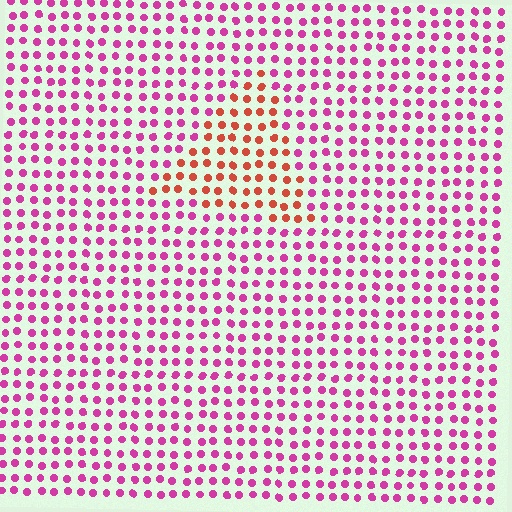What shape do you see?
I see a triangle.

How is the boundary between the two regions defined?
The boundary is defined purely by a slight shift in hue (about 48 degrees). Spacing, size, and orientation are identical on both sides.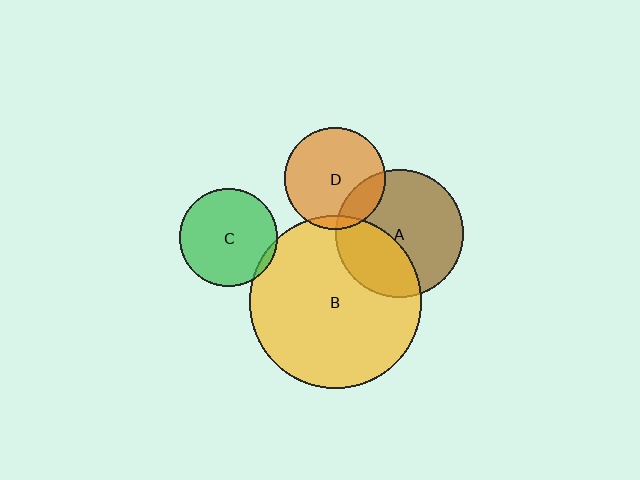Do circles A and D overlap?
Yes.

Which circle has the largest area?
Circle B (yellow).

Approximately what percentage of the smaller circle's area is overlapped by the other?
Approximately 20%.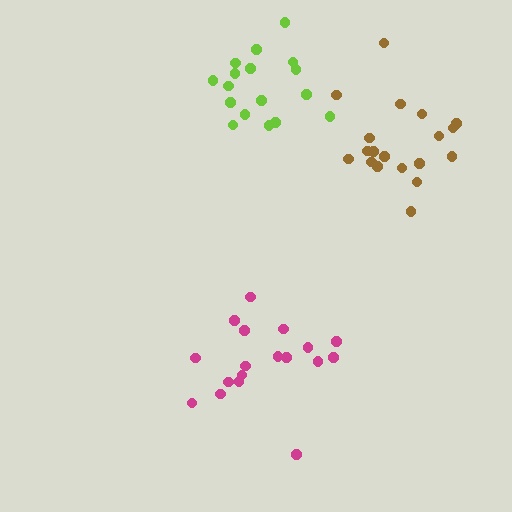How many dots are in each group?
Group 1: 19 dots, Group 2: 17 dots, Group 3: 18 dots (54 total).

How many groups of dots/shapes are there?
There are 3 groups.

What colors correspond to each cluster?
The clusters are colored: brown, lime, magenta.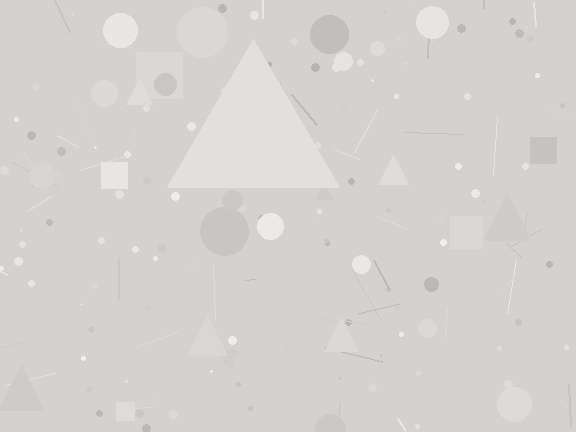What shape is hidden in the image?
A triangle is hidden in the image.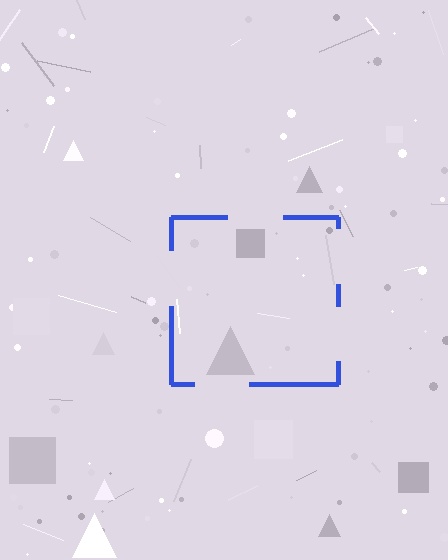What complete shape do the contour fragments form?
The contour fragments form a square.